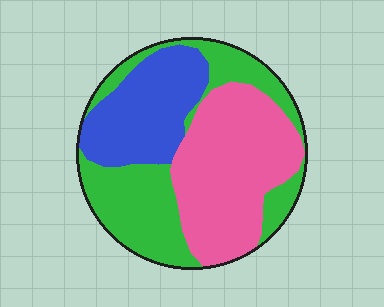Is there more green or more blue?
Green.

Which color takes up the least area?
Blue, at roughly 25%.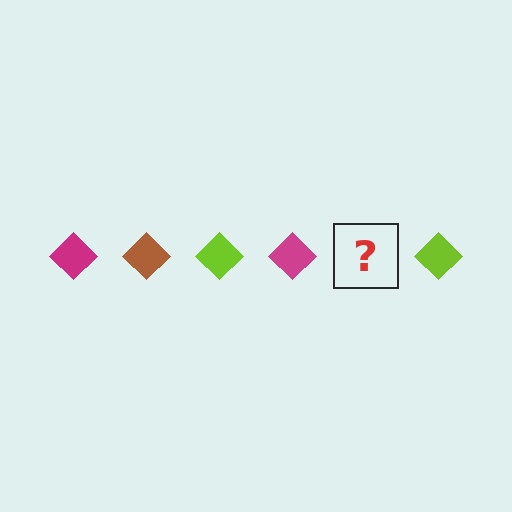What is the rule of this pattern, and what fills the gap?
The rule is that the pattern cycles through magenta, brown, lime diamonds. The gap should be filled with a brown diamond.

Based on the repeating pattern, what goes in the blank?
The blank should be a brown diamond.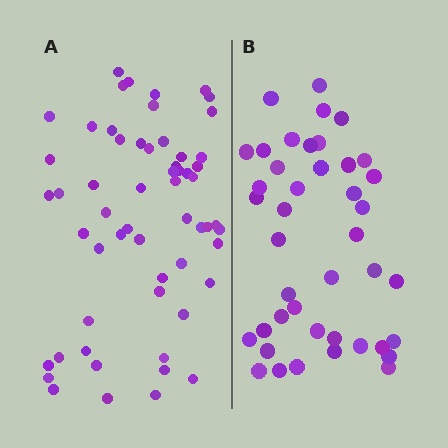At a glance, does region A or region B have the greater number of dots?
Region A (the left region) has more dots.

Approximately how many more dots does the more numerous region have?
Region A has approximately 15 more dots than region B.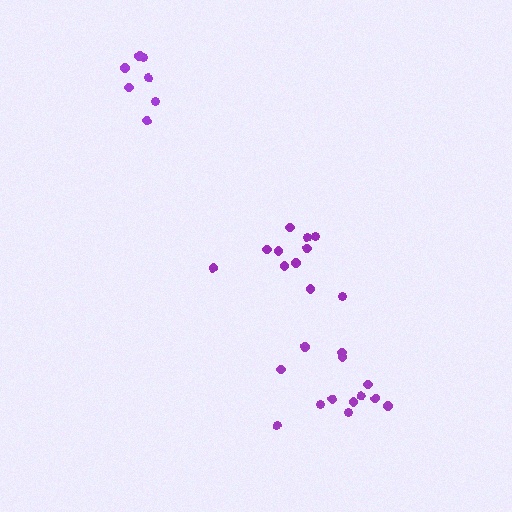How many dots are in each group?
Group 1: 7 dots, Group 2: 13 dots, Group 3: 11 dots (31 total).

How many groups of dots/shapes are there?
There are 3 groups.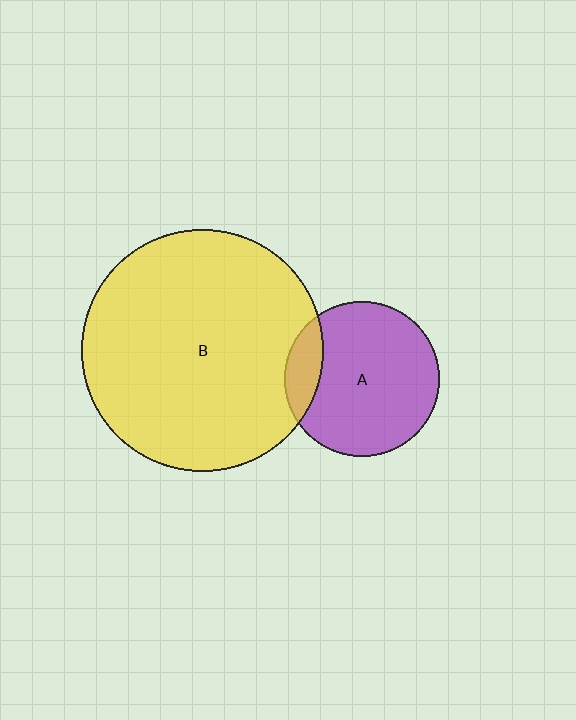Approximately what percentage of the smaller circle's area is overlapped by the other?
Approximately 15%.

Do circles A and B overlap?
Yes.